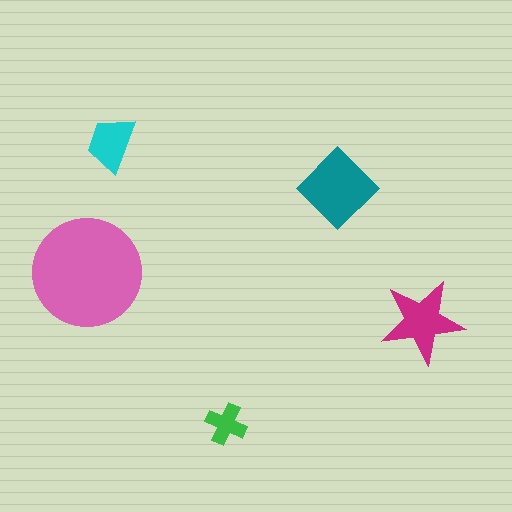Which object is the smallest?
The green cross.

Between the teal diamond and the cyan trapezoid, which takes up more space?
The teal diamond.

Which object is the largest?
The pink circle.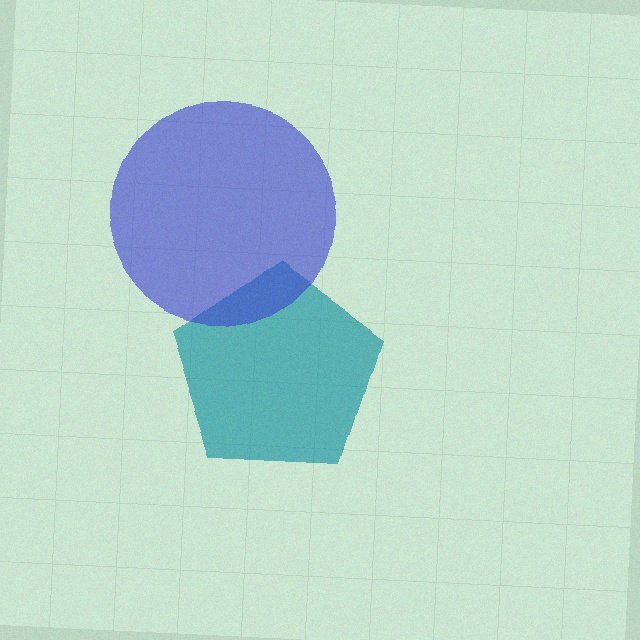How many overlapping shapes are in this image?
There are 2 overlapping shapes in the image.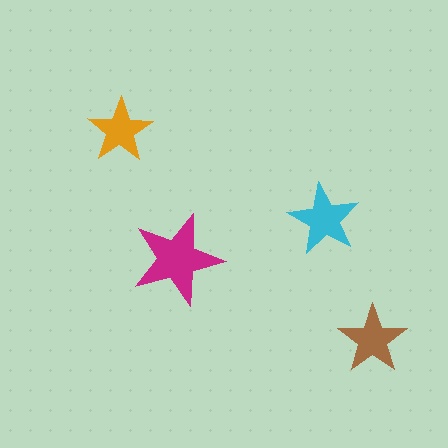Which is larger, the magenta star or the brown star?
The magenta one.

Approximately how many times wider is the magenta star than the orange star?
About 1.5 times wider.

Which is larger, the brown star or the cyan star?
The cyan one.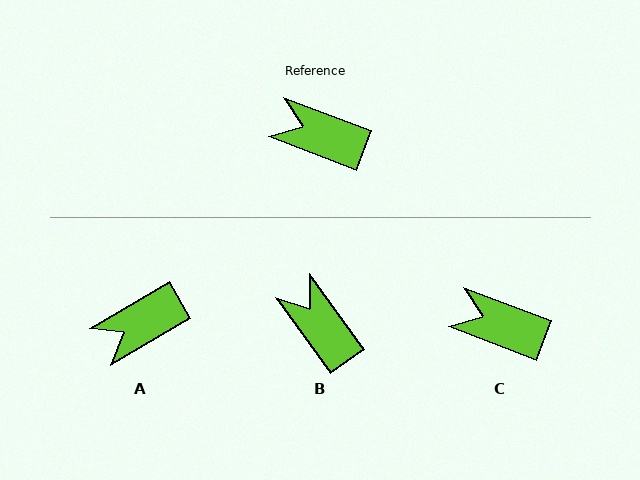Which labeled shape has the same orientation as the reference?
C.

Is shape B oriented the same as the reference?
No, it is off by about 33 degrees.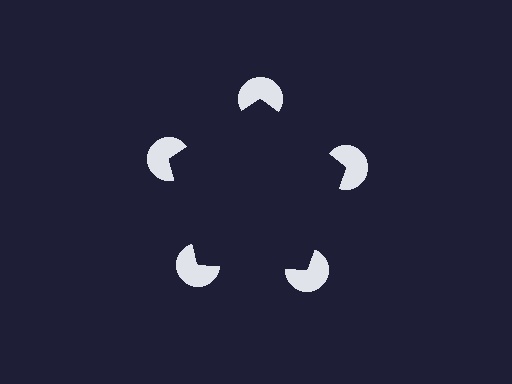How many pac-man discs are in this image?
There are 5 — one at each vertex of the illusory pentagon.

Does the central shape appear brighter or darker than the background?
It typically appears slightly darker than the background, even though no actual brightness change is drawn.